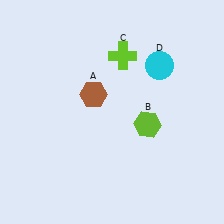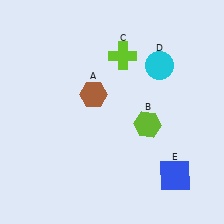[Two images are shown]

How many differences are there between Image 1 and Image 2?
There is 1 difference between the two images.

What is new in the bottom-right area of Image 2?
A blue square (E) was added in the bottom-right area of Image 2.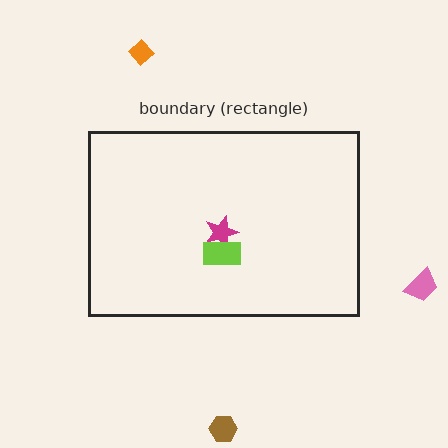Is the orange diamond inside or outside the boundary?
Outside.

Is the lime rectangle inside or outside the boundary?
Inside.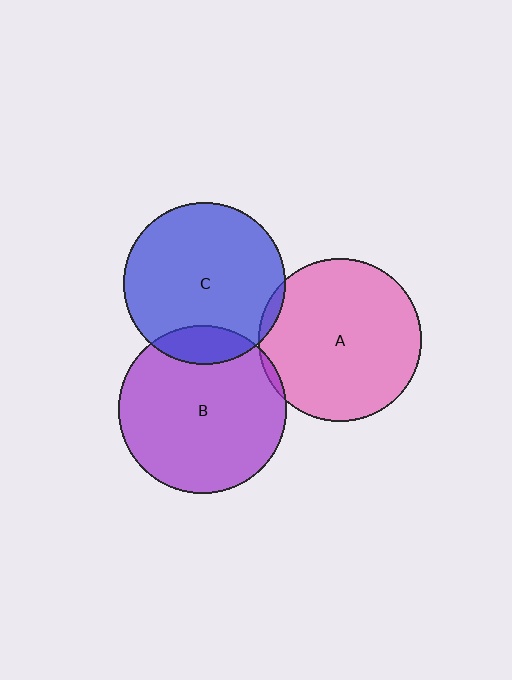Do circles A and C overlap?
Yes.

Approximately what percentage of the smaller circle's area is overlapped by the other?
Approximately 5%.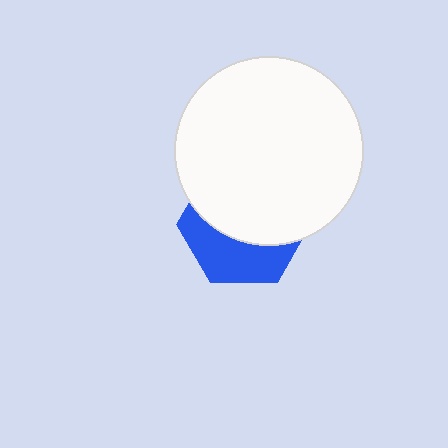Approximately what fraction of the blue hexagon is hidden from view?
Roughly 61% of the blue hexagon is hidden behind the white circle.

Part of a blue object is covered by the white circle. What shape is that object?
It is a hexagon.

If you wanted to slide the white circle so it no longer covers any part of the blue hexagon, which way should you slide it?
Slide it up — that is the most direct way to separate the two shapes.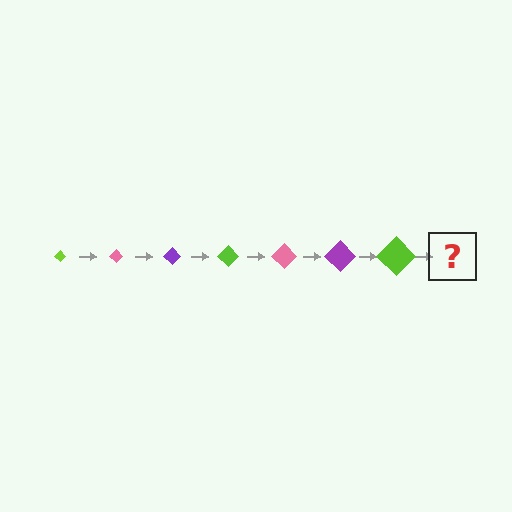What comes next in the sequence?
The next element should be a pink diamond, larger than the previous one.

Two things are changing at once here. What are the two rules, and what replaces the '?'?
The two rules are that the diamond grows larger each step and the color cycles through lime, pink, and purple. The '?' should be a pink diamond, larger than the previous one.